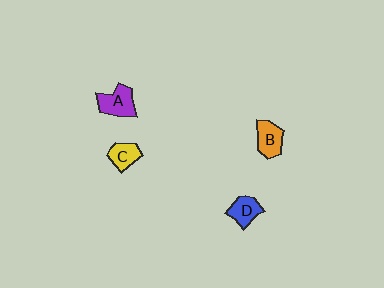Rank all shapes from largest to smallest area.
From largest to smallest: A (purple), B (orange), D (blue), C (yellow).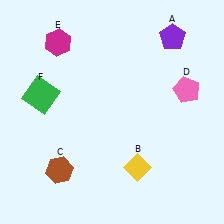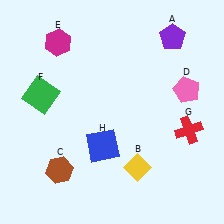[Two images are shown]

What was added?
A red cross (G), a blue square (H) were added in Image 2.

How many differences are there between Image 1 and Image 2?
There are 2 differences between the two images.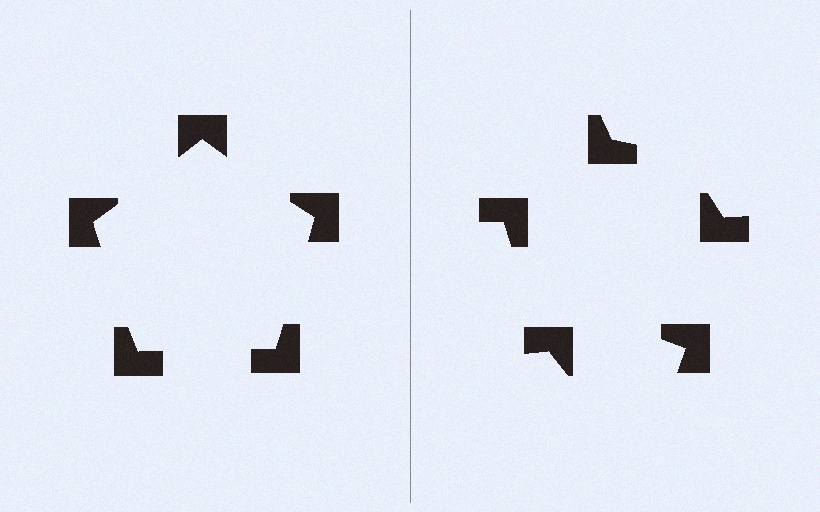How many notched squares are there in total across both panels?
10 — 5 on each side.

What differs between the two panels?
The notched squares are positioned identically on both sides; only the wedge orientations differ. On the left they align to a pentagon; on the right they are misaligned.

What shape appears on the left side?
An illusory pentagon.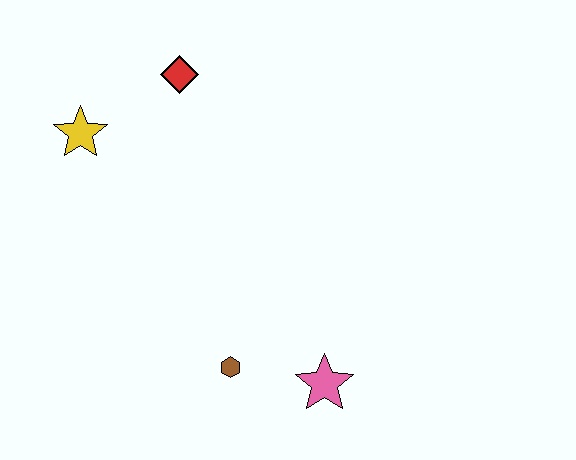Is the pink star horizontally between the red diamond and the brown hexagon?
No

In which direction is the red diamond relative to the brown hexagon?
The red diamond is above the brown hexagon.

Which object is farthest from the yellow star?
The pink star is farthest from the yellow star.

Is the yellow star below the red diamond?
Yes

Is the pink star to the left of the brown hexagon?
No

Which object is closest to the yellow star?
The red diamond is closest to the yellow star.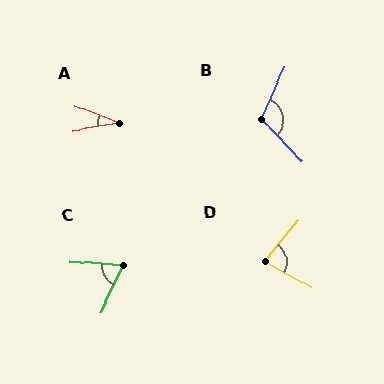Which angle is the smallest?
A, at approximately 30 degrees.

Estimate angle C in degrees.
Approximately 68 degrees.